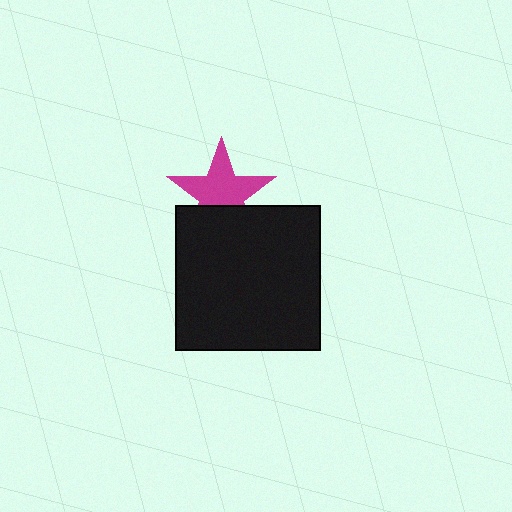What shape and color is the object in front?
The object in front is a black square.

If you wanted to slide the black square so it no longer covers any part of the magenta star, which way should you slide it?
Slide it down — that is the most direct way to separate the two shapes.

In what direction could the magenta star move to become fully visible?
The magenta star could move up. That would shift it out from behind the black square entirely.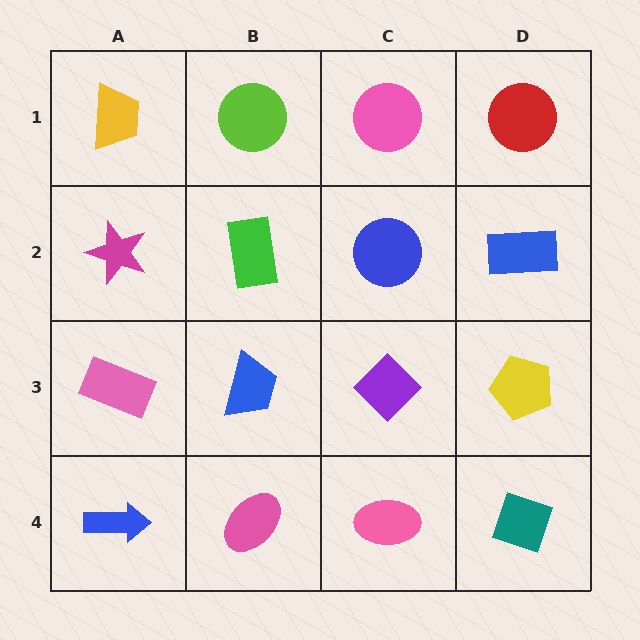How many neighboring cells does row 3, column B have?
4.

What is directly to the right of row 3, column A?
A blue trapezoid.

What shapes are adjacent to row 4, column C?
A purple diamond (row 3, column C), a pink ellipse (row 4, column B), a teal diamond (row 4, column D).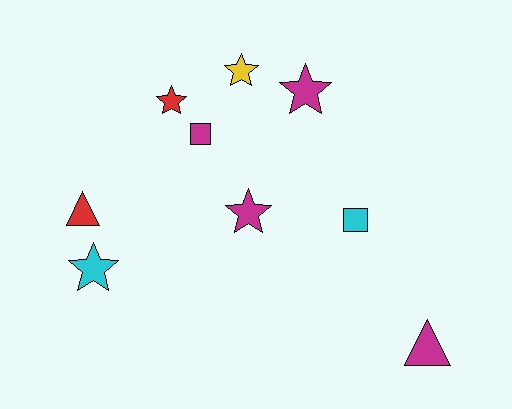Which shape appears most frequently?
Star, with 5 objects.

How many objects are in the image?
There are 9 objects.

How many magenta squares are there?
There is 1 magenta square.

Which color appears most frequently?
Magenta, with 4 objects.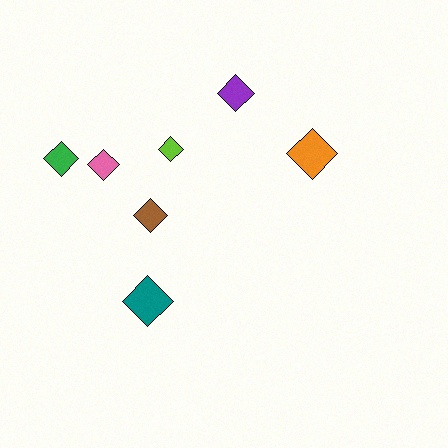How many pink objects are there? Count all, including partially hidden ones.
There is 1 pink object.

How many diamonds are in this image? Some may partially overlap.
There are 7 diamonds.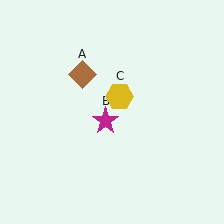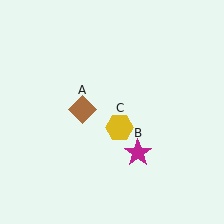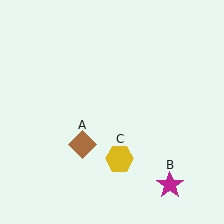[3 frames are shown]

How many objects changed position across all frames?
3 objects changed position: brown diamond (object A), magenta star (object B), yellow hexagon (object C).